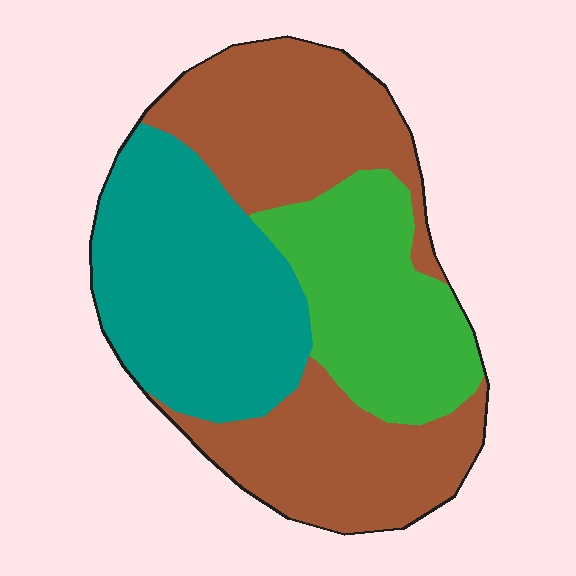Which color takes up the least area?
Green, at roughly 25%.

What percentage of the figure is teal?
Teal takes up between a sixth and a third of the figure.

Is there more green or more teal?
Teal.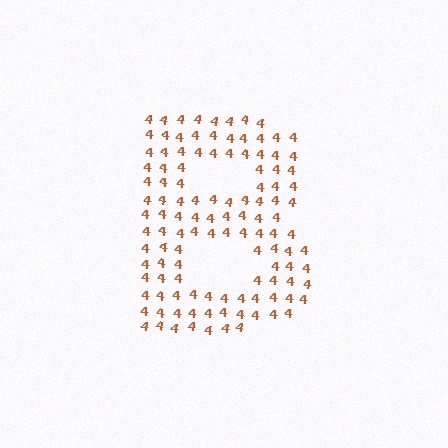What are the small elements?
The small elements are digit 4's.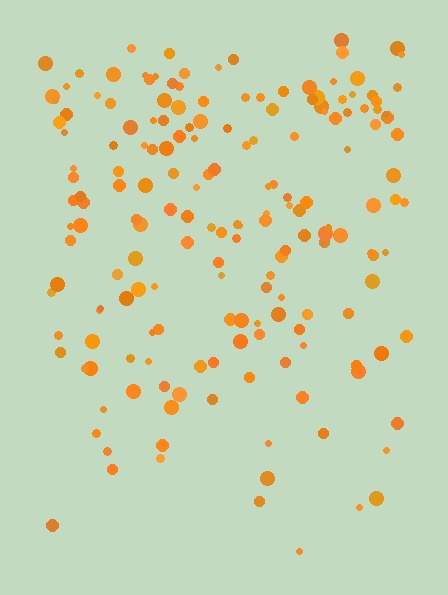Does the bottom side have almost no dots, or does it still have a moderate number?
Still a moderate number, just noticeably fewer than the top.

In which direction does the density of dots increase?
From bottom to top, with the top side densest.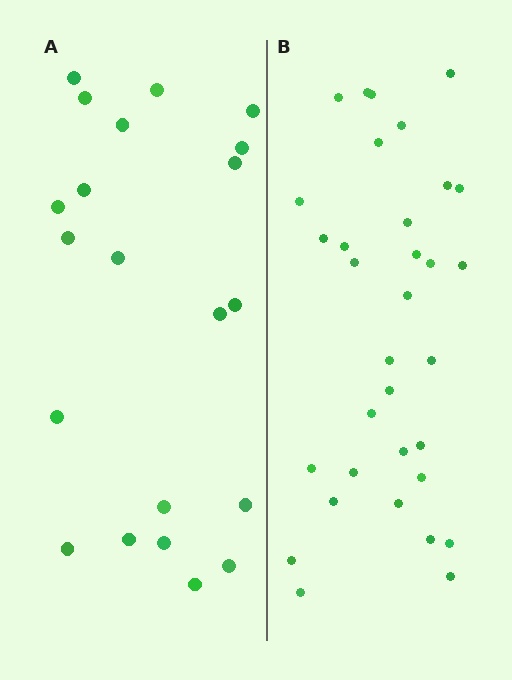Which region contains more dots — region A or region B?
Region B (the right region) has more dots.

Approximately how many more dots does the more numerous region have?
Region B has roughly 12 or so more dots than region A.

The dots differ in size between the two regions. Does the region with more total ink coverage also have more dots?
No. Region A has more total ink coverage because its dots are larger, but region B actually contains more individual dots. Total area can be misleading — the number of items is what matters here.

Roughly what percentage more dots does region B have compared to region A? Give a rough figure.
About 55% more.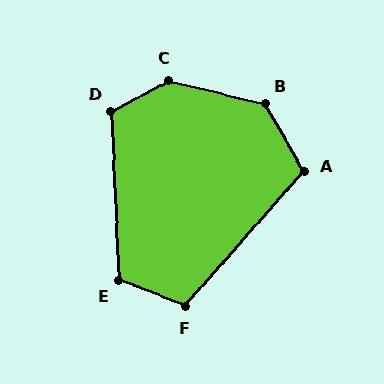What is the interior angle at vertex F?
Approximately 110 degrees (obtuse).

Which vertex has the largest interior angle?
C, at approximately 137 degrees.